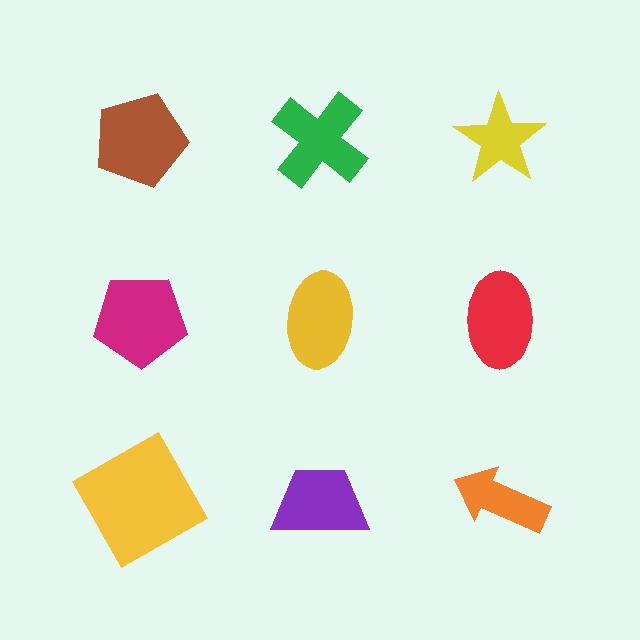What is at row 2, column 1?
A magenta pentagon.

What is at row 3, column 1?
A yellow square.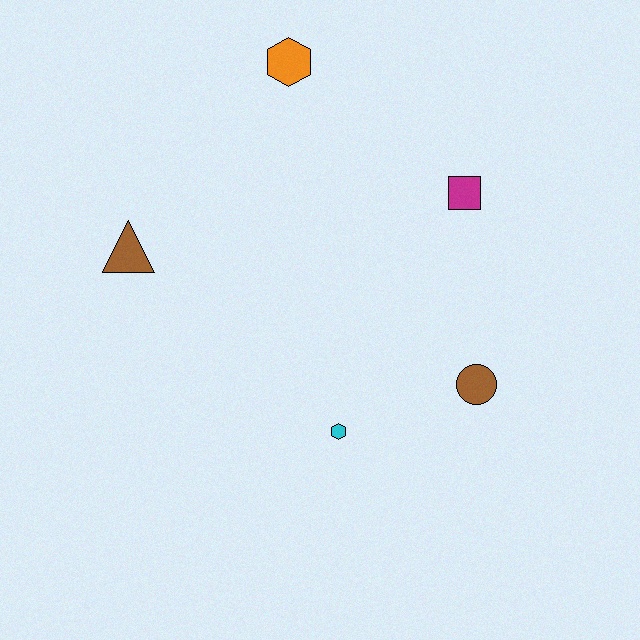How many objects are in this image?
There are 5 objects.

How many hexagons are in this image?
There are 2 hexagons.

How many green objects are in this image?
There are no green objects.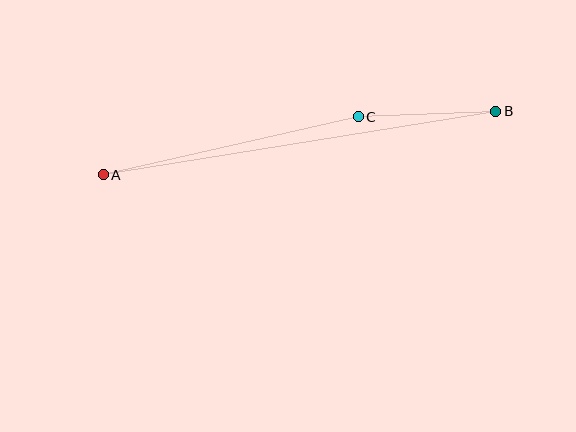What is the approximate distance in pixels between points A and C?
The distance between A and C is approximately 262 pixels.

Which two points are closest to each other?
Points B and C are closest to each other.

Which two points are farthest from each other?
Points A and B are farthest from each other.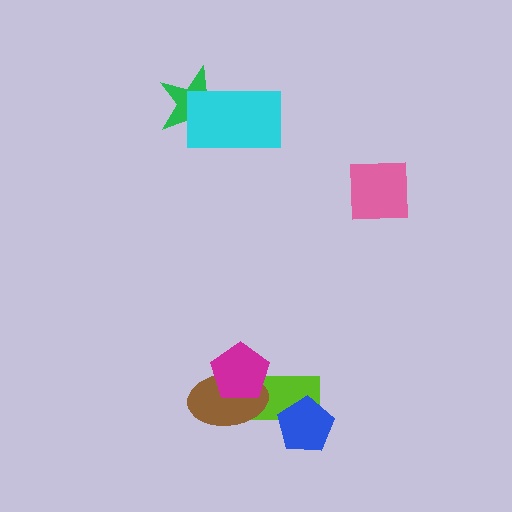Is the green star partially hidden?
Yes, it is partially covered by another shape.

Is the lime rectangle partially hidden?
Yes, it is partially covered by another shape.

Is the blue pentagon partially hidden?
No, no other shape covers it.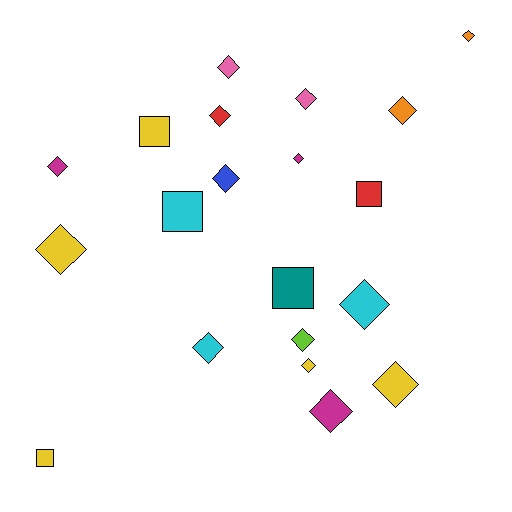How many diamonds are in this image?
There are 15 diamonds.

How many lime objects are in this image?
There is 1 lime object.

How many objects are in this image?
There are 20 objects.